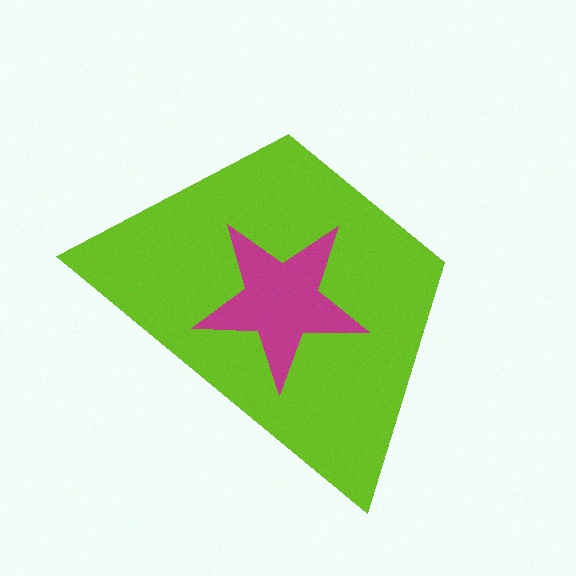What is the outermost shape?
The lime trapezoid.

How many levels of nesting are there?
2.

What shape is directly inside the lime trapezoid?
The magenta star.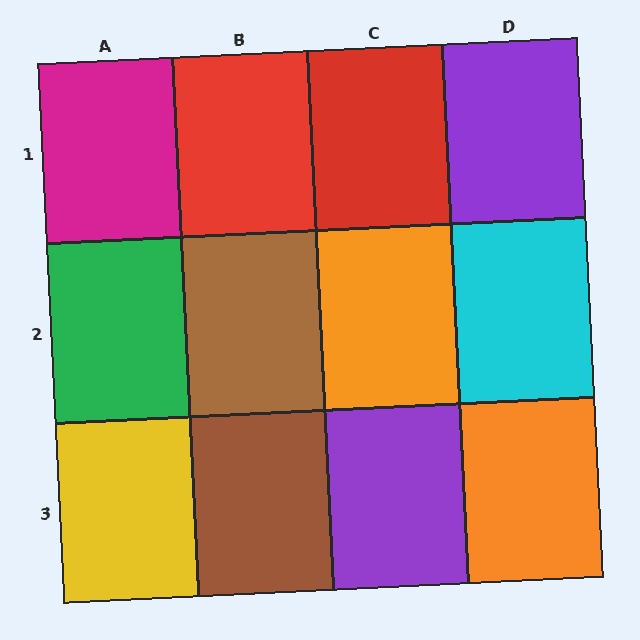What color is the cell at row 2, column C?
Orange.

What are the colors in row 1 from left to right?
Magenta, red, red, purple.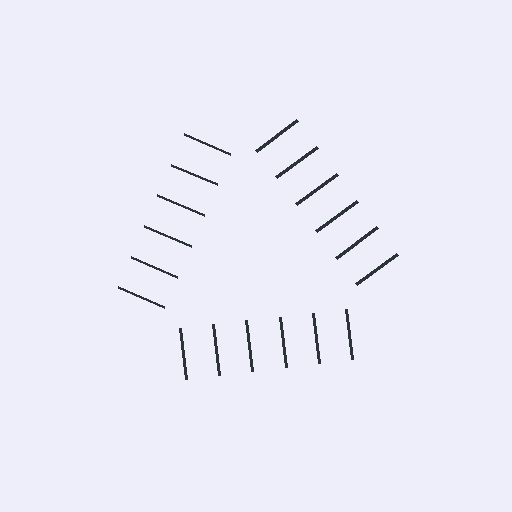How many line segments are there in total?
18 — 6 along each of the 3 edges.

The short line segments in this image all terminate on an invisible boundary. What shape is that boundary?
An illusory triangle — the line segments terminate on its edges but no continuous stroke is drawn.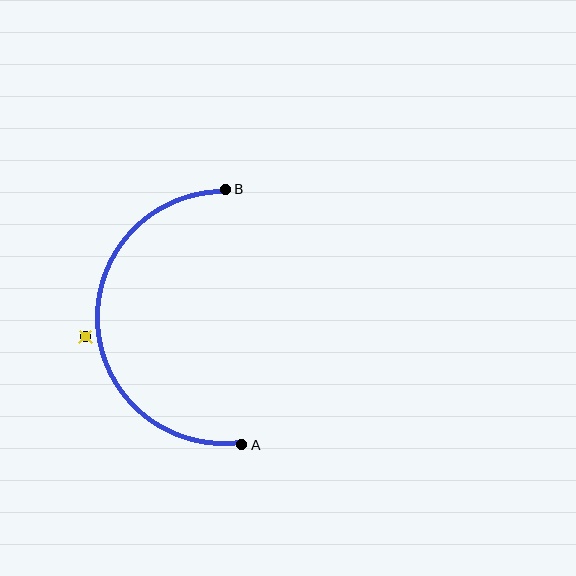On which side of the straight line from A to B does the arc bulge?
The arc bulges to the left of the straight line connecting A and B.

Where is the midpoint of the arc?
The arc midpoint is the point on the curve farthest from the straight line joining A and B. It sits to the left of that line.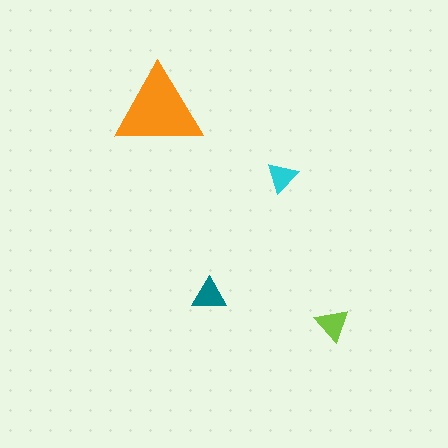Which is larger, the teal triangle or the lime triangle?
The teal one.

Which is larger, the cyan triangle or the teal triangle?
The teal one.